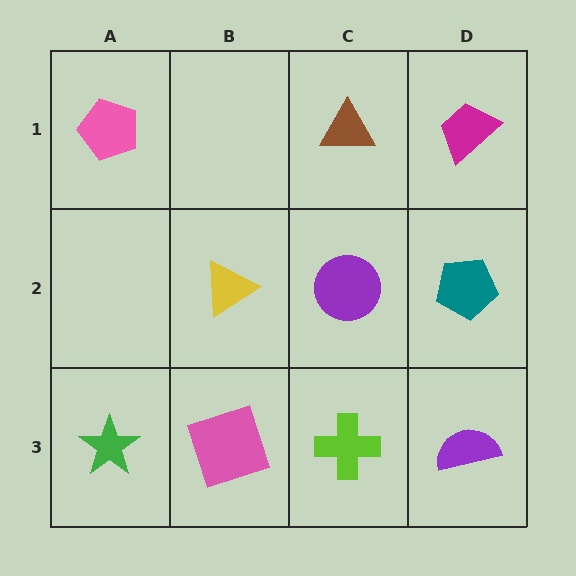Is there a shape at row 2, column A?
No, that cell is empty.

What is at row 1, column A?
A pink pentagon.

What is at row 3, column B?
A pink square.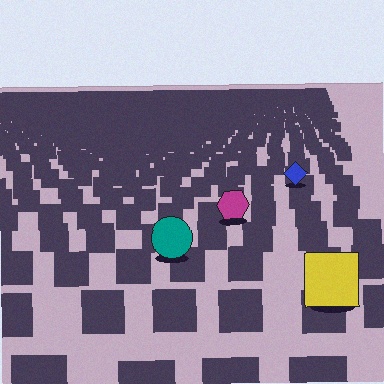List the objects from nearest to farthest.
From nearest to farthest: the yellow square, the teal circle, the magenta hexagon, the blue diamond.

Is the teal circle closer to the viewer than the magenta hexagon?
Yes. The teal circle is closer — you can tell from the texture gradient: the ground texture is coarser near it.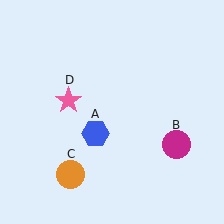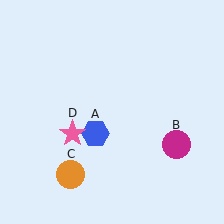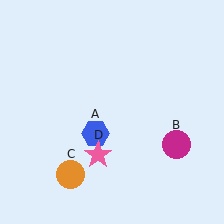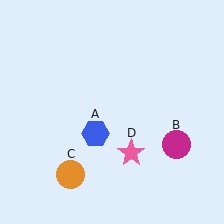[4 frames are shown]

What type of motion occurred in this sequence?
The pink star (object D) rotated counterclockwise around the center of the scene.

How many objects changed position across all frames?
1 object changed position: pink star (object D).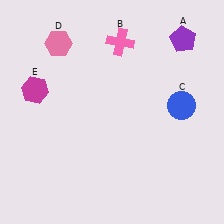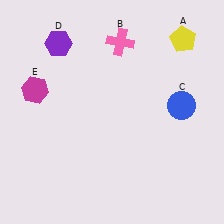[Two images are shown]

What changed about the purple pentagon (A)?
In Image 1, A is purple. In Image 2, it changed to yellow.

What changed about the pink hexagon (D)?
In Image 1, D is pink. In Image 2, it changed to purple.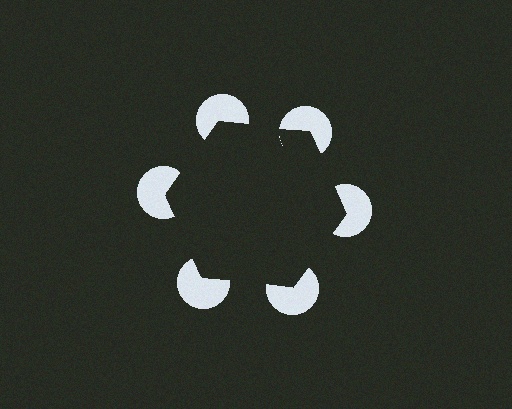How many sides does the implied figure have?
6 sides.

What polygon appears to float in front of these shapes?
An illusory hexagon — its edges are inferred from the aligned wedge cuts in the pac-man discs, not physically drawn.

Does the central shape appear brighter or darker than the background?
It typically appears slightly darker than the background, even though no actual brightness change is drawn.